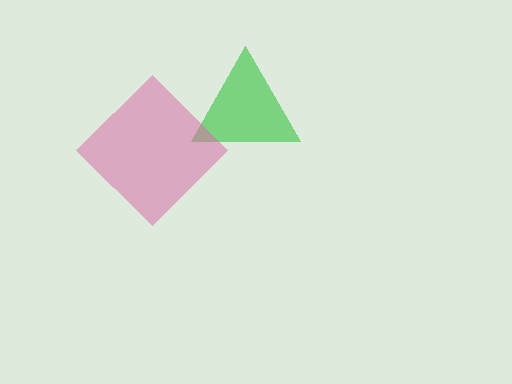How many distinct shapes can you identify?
There are 2 distinct shapes: a green triangle, a pink diamond.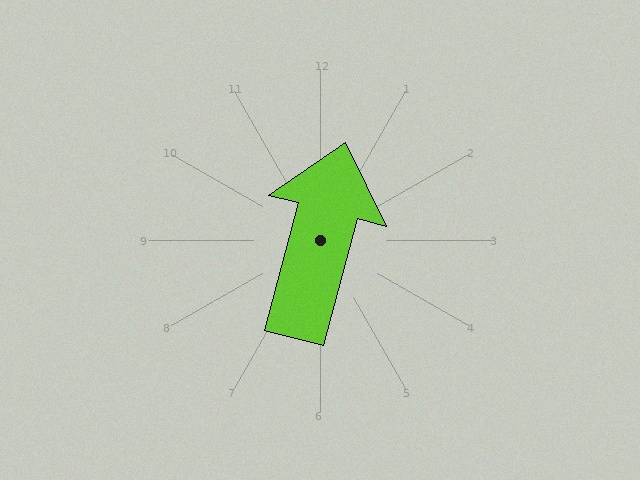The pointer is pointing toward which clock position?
Roughly 12 o'clock.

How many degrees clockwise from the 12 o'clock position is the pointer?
Approximately 15 degrees.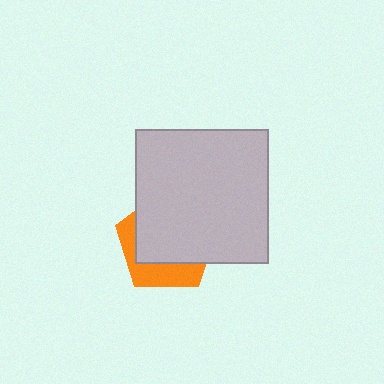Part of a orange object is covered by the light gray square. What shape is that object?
It is a pentagon.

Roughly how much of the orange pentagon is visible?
A small part of it is visible (roughly 34%).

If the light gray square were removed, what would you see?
You would see the complete orange pentagon.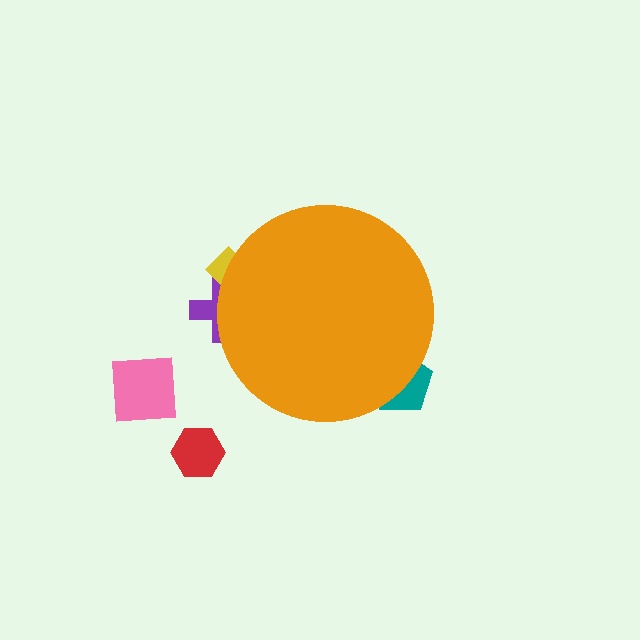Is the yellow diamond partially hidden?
Yes, the yellow diamond is partially hidden behind the orange circle.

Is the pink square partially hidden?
No, the pink square is fully visible.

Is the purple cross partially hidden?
Yes, the purple cross is partially hidden behind the orange circle.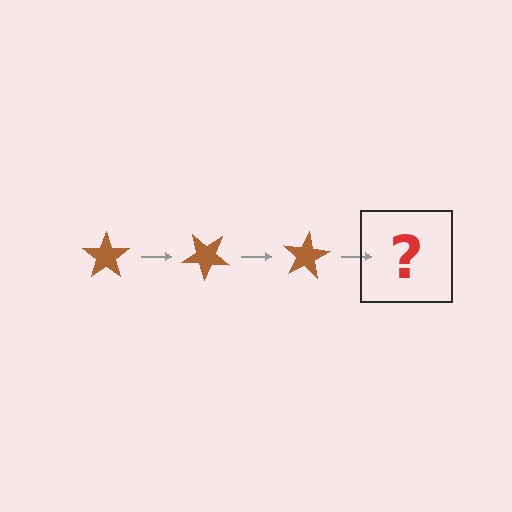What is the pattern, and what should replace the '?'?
The pattern is that the star rotates 40 degrees each step. The '?' should be a brown star rotated 120 degrees.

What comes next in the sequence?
The next element should be a brown star rotated 120 degrees.